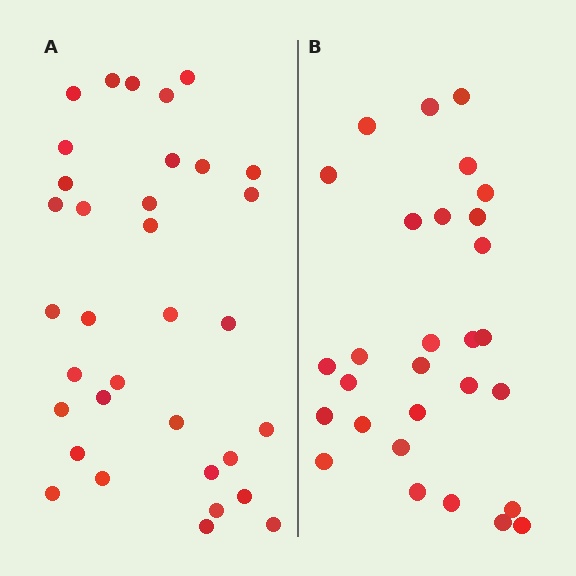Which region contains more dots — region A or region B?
Region A (the left region) has more dots.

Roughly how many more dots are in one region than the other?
Region A has about 5 more dots than region B.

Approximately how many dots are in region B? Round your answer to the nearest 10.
About 30 dots. (The exact count is 29, which rounds to 30.)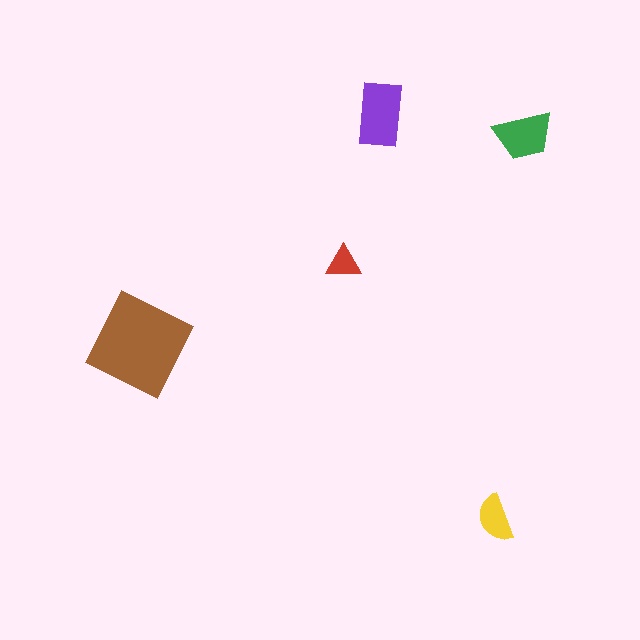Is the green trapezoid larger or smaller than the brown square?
Smaller.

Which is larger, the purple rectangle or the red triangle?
The purple rectangle.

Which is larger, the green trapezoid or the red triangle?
The green trapezoid.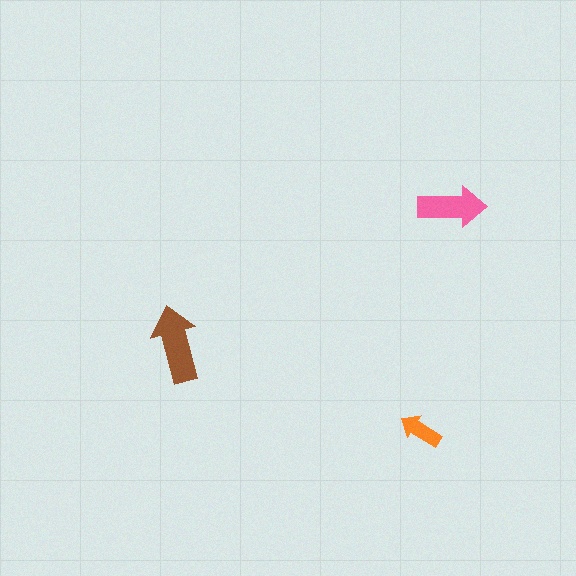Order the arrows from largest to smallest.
the brown one, the pink one, the orange one.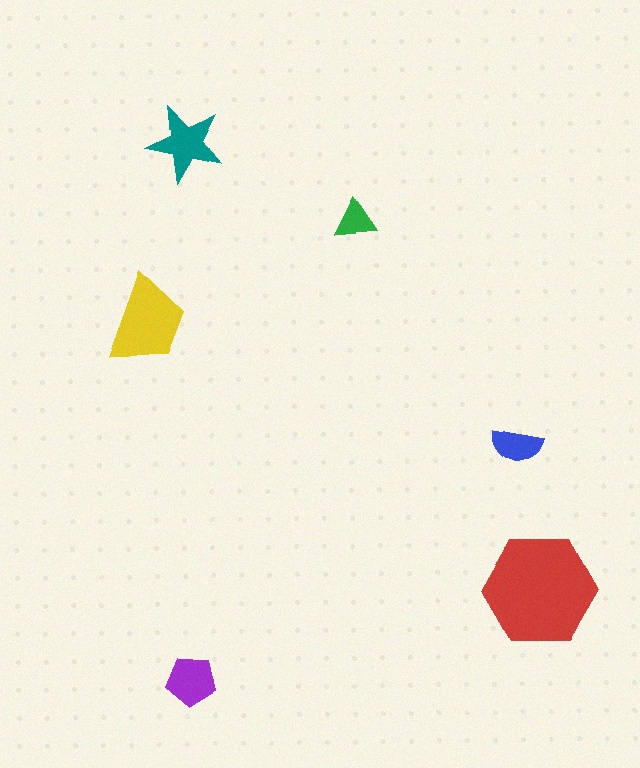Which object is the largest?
The red hexagon.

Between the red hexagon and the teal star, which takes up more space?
The red hexagon.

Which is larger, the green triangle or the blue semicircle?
The blue semicircle.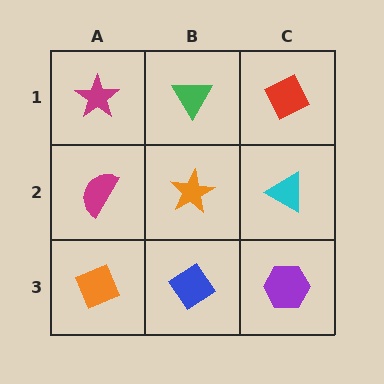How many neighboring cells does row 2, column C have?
3.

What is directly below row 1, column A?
A magenta semicircle.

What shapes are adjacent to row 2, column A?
A magenta star (row 1, column A), an orange diamond (row 3, column A), an orange star (row 2, column B).